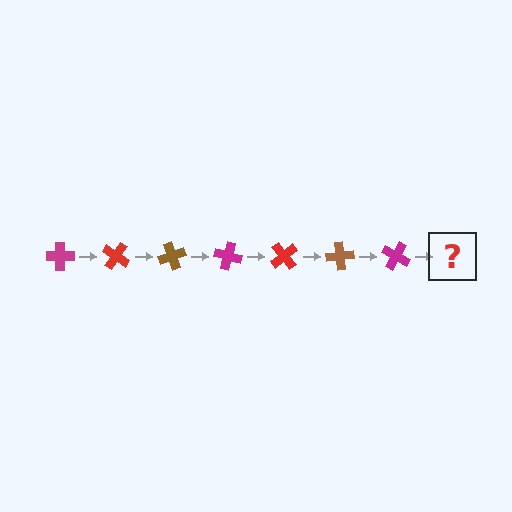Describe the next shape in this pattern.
It should be a red cross, rotated 245 degrees from the start.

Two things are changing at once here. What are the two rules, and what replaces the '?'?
The two rules are that it rotates 35 degrees each step and the color cycles through magenta, red, and brown. The '?' should be a red cross, rotated 245 degrees from the start.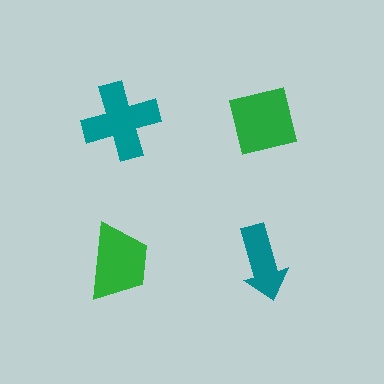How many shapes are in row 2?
2 shapes.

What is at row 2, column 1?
A green trapezoid.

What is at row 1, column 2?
A green square.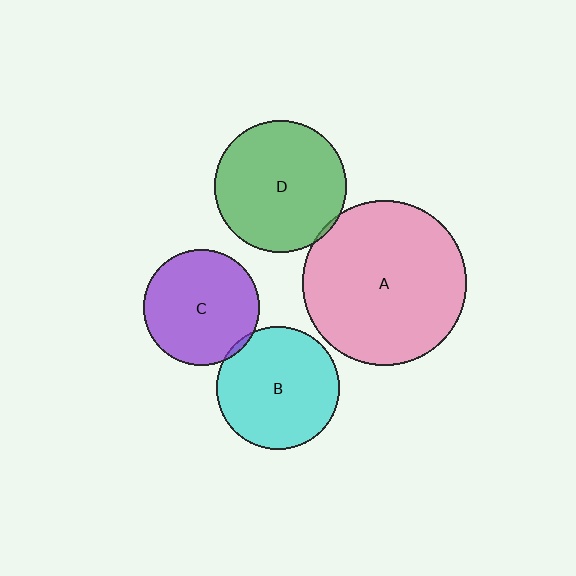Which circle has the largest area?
Circle A (pink).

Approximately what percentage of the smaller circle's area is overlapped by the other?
Approximately 5%.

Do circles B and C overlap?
Yes.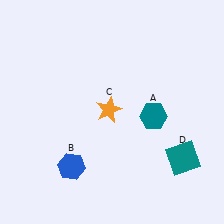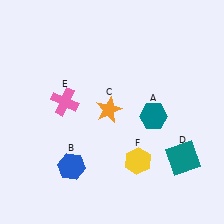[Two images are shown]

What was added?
A pink cross (E), a yellow hexagon (F) were added in Image 2.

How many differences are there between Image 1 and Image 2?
There are 2 differences between the two images.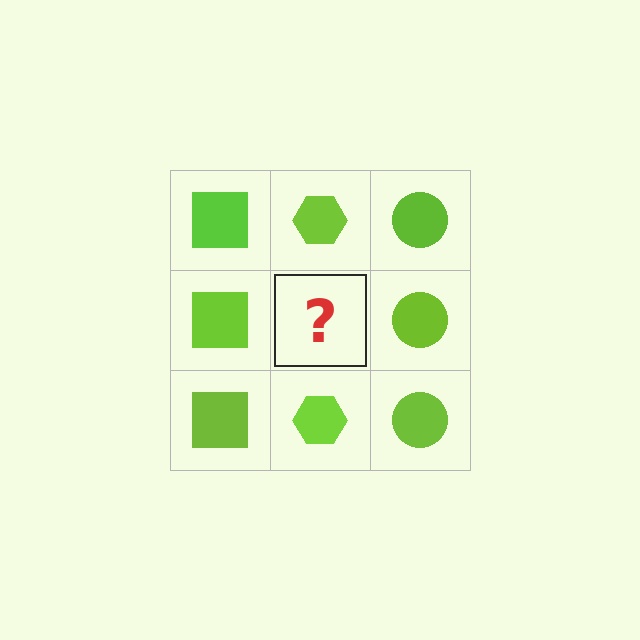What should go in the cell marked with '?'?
The missing cell should contain a lime hexagon.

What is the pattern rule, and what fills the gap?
The rule is that each column has a consistent shape. The gap should be filled with a lime hexagon.